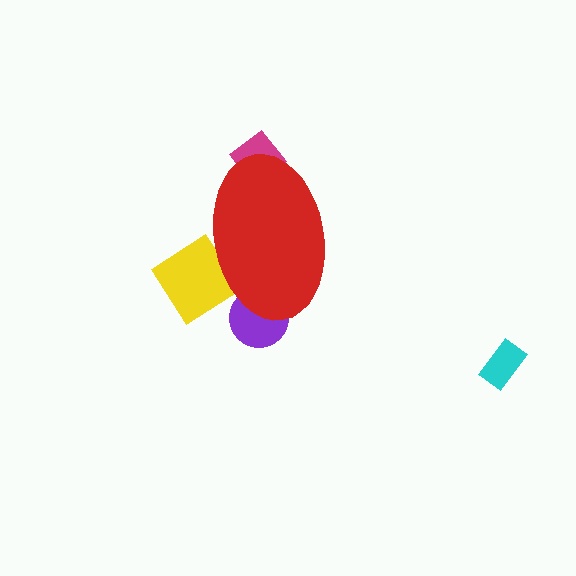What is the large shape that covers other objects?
A red ellipse.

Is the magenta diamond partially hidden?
Yes, the magenta diamond is partially hidden behind the red ellipse.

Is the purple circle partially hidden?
Yes, the purple circle is partially hidden behind the red ellipse.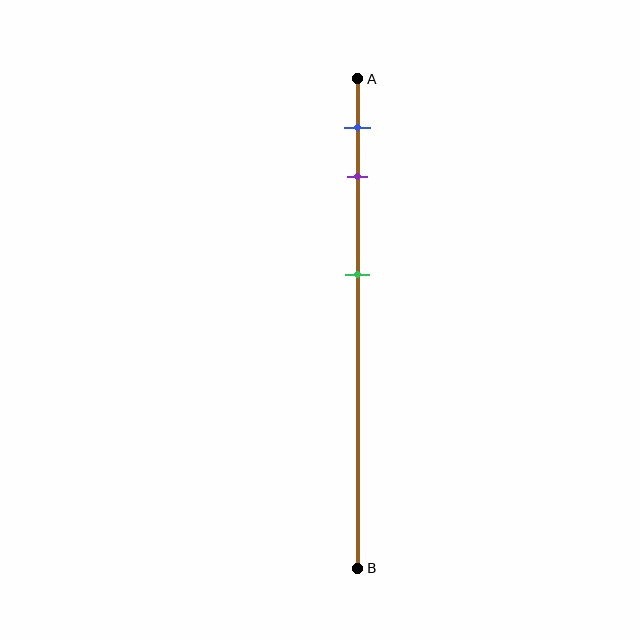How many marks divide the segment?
There are 3 marks dividing the segment.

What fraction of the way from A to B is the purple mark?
The purple mark is approximately 20% (0.2) of the way from A to B.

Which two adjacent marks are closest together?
The blue and purple marks are the closest adjacent pair.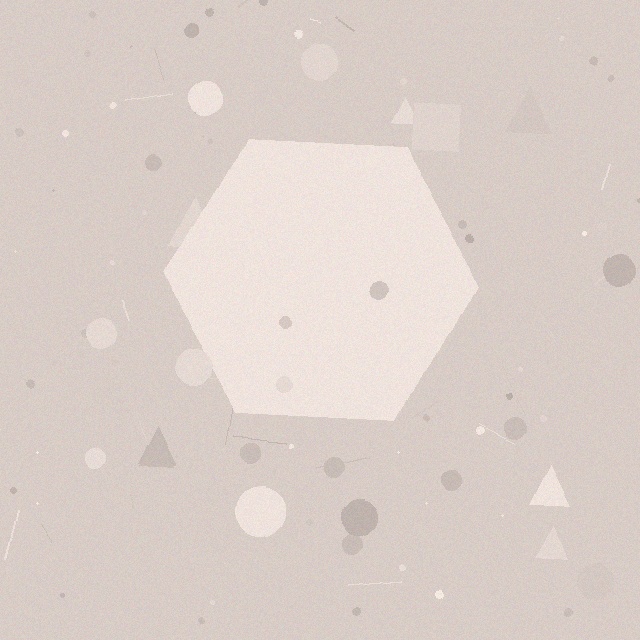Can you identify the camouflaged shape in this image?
The camouflaged shape is a hexagon.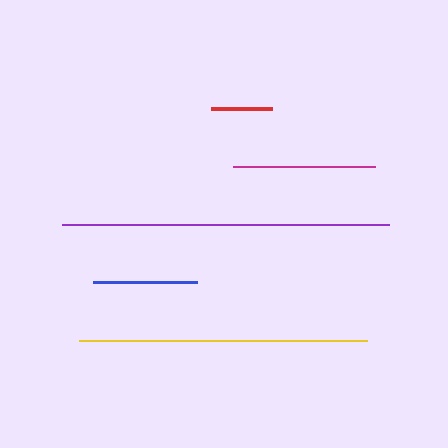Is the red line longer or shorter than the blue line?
The blue line is longer than the red line.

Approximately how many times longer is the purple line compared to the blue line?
The purple line is approximately 3.1 times the length of the blue line.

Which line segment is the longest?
The purple line is the longest at approximately 327 pixels.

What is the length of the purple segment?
The purple segment is approximately 327 pixels long.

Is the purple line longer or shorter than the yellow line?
The purple line is longer than the yellow line.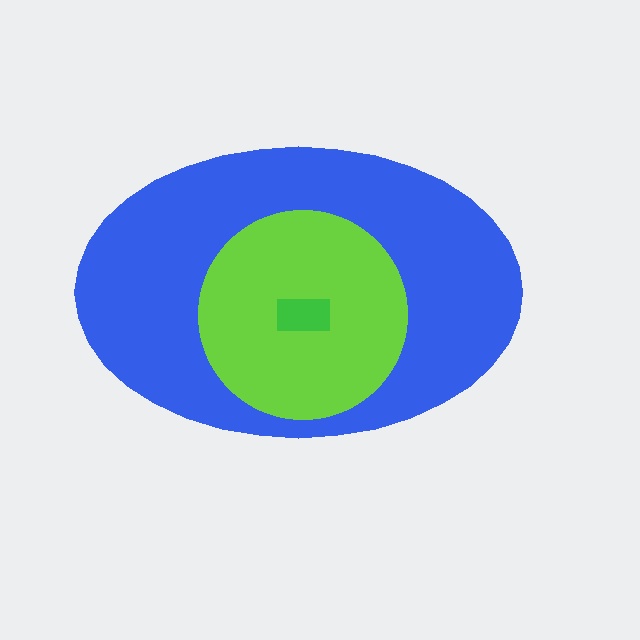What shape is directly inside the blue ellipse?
The lime circle.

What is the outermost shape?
The blue ellipse.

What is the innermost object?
The green rectangle.